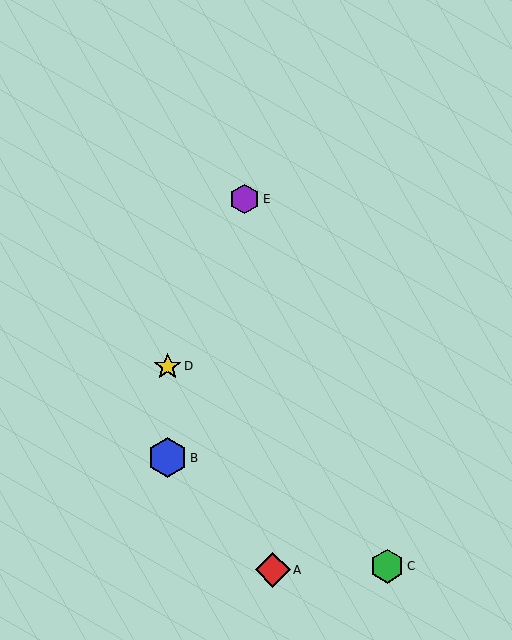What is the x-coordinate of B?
Object B is at x≈168.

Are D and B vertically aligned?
Yes, both are at x≈168.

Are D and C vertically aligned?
No, D is at x≈168 and C is at x≈387.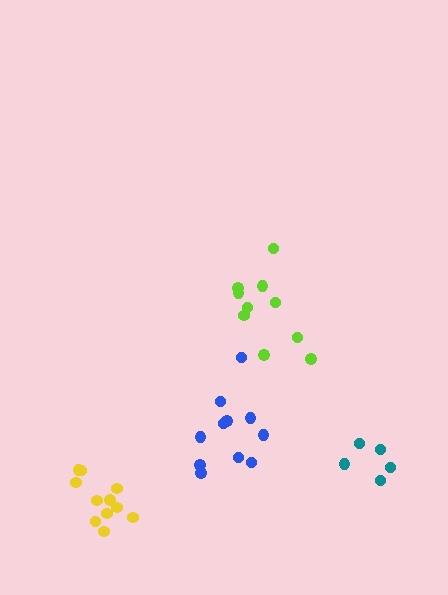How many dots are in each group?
Group 1: 5 dots, Group 2: 10 dots, Group 3: 11 dots, Group 4: 11 dots (37 total).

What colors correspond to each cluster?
The clusters are colored: teal, lime, blue, yellow.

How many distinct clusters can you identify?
There are 4 distinct clusters.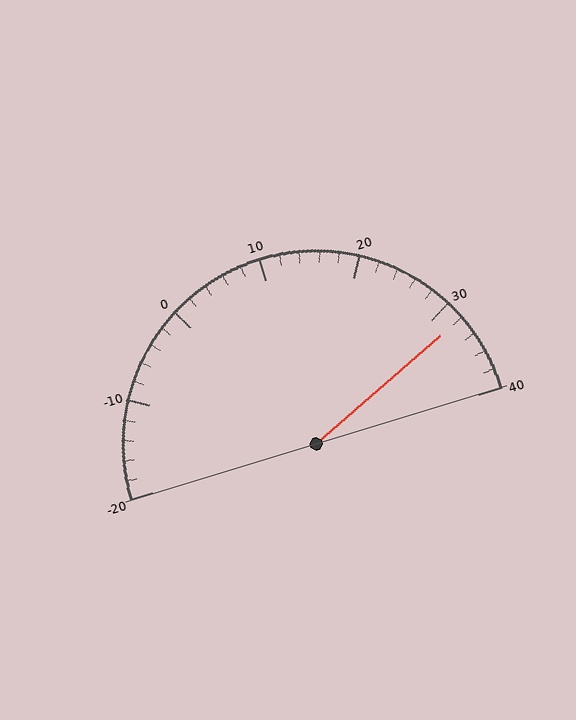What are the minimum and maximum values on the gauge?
The gauge ranges from -20 to 40.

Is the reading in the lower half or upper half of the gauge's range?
The reading is in the upper half of the range (-20 to 40).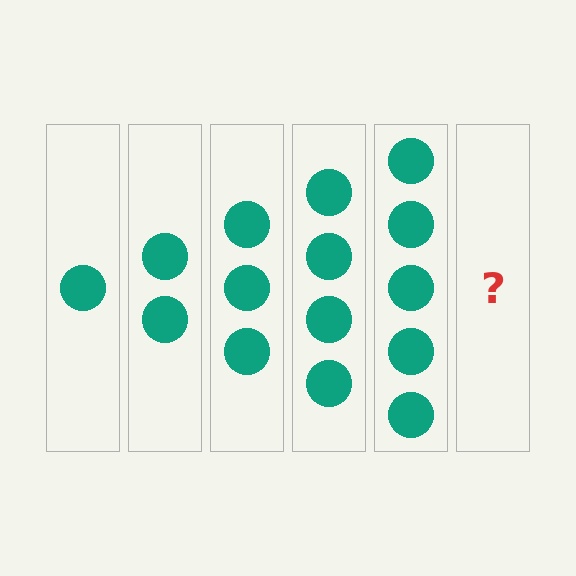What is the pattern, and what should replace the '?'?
The pattern is that each step adds one more circle. The '?' should be 6 circles.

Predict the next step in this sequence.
The next step is 6 circles.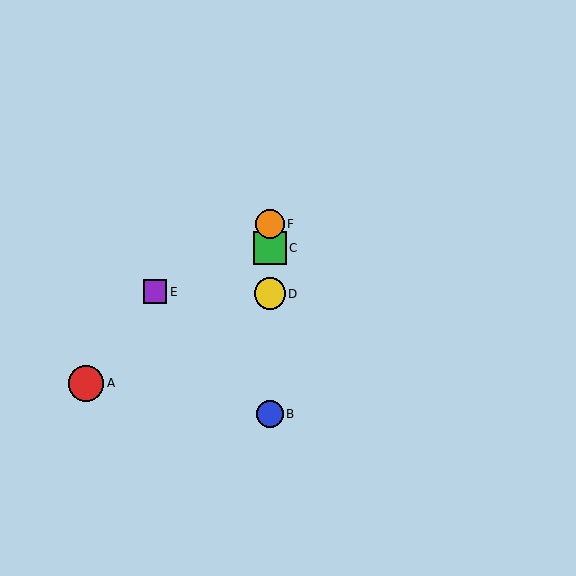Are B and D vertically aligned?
Yes, both are at x≈270.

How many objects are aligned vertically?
4 objects (B, C, D, F) are aligned vertically.